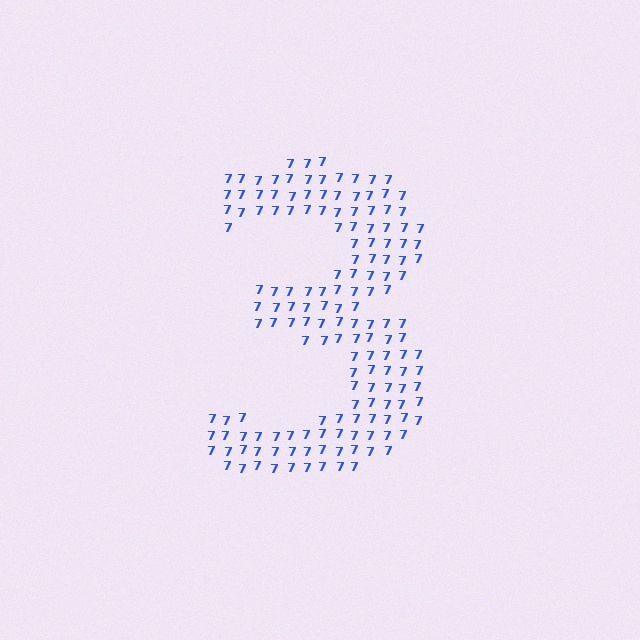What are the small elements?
The small elements are digit 7's.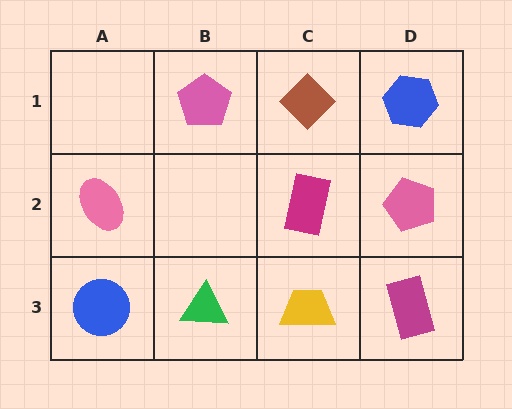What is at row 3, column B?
A green triangle.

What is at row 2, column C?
A magenta rectangle.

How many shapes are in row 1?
3 shapes.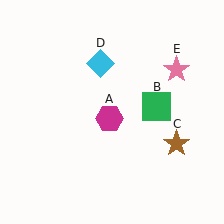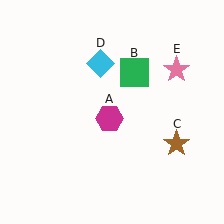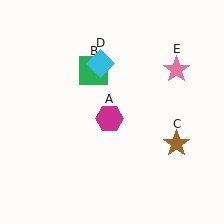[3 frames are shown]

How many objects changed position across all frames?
1 object changed position: green square (object B).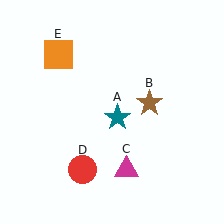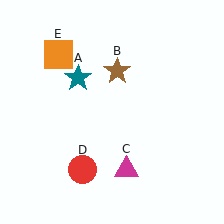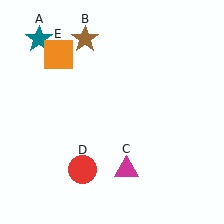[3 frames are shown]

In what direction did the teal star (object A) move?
The teal star (object A) moved up and to the left.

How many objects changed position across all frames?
2 objects changed position: teal star (object A), brown star (object B).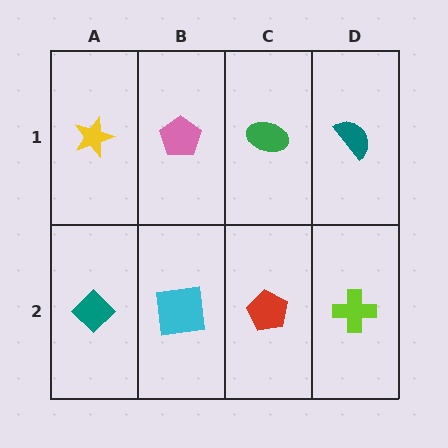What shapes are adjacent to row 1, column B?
A cyan square (row 2, column B), a yellow star (row 1, column A), a green ellipse (row 1, column C).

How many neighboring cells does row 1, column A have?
2.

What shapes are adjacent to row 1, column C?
A red pentagon (row 2, column C), a pink pentagon (row 1, column B), a teal semicircle (row 1, column D).